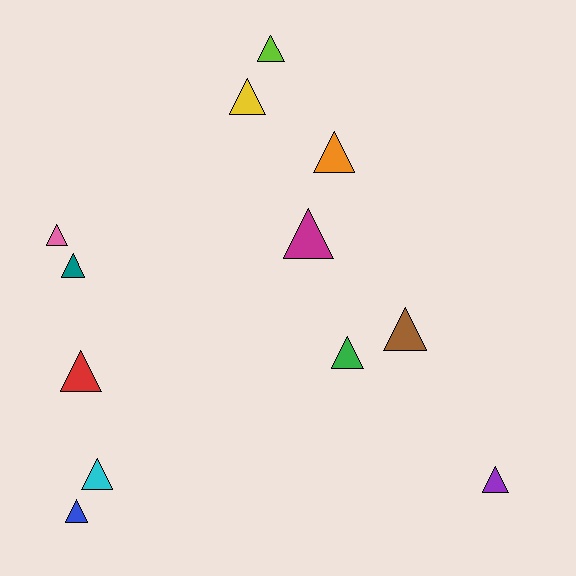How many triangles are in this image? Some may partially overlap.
There are 12 triangles.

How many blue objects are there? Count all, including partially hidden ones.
There is 1 blue object.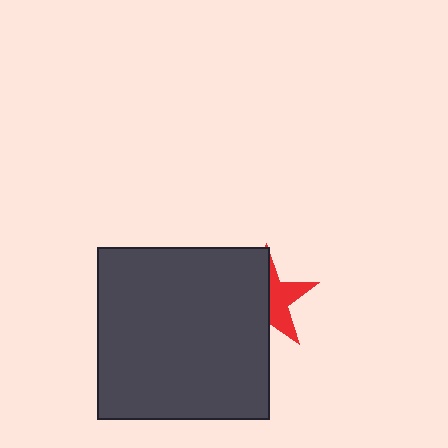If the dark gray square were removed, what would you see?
You would see the complete red star.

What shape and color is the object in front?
The object in front is a dark gray square.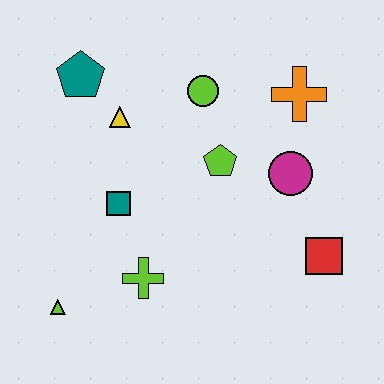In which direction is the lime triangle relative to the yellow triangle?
The lime triangle is below the yellow triangle.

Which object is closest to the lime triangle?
The lime cross is closest to the lime triangle.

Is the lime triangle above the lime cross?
No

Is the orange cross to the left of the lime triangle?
No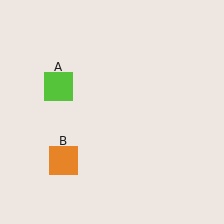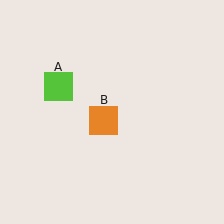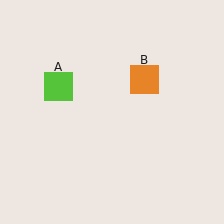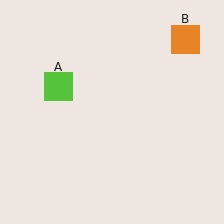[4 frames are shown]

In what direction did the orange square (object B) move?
The orange square (object B) moved up and to the right.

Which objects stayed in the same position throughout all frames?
Lime square (object A) remained stationary.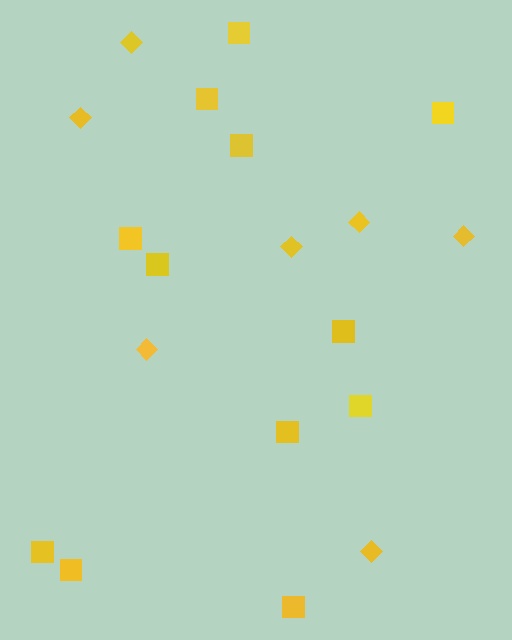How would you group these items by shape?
There are 2 groups: one group of diamonds (7) and one group of squares (12).